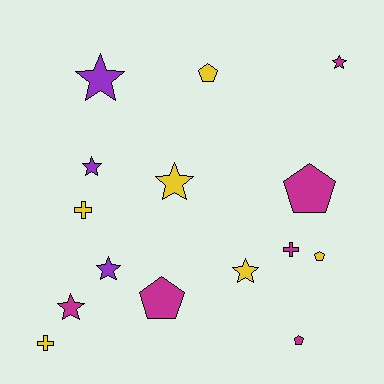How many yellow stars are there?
There are 2 yellow stars.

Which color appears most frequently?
Magenta, with 6 objects.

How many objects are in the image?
There are 15 objects.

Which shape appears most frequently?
Star, with 7 objects.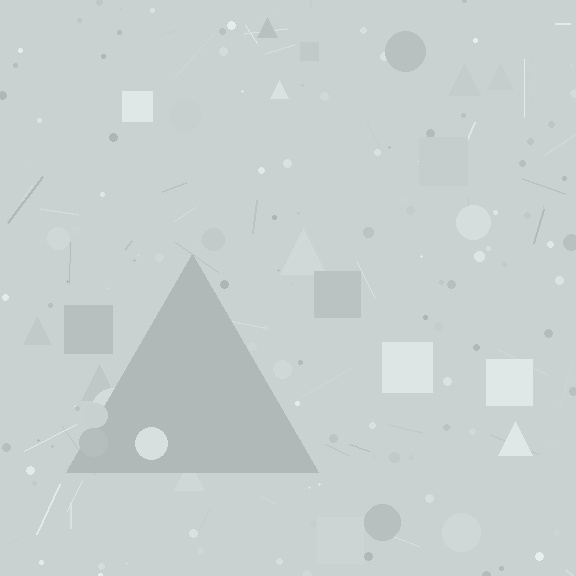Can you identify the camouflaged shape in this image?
The camouflaged shape is a triangle.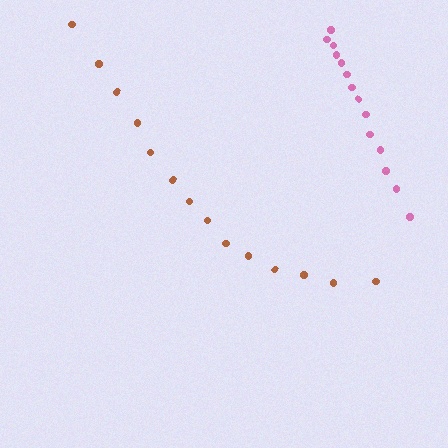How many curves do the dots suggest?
There are 2 distinct paths.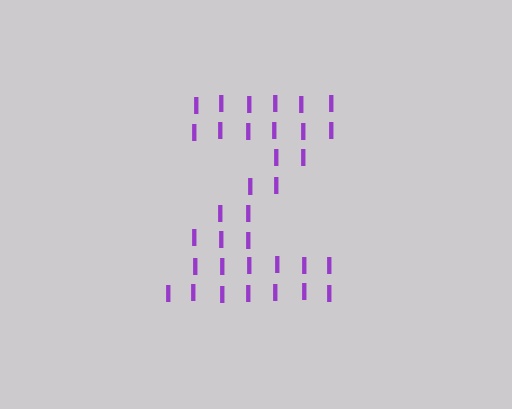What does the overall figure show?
The overall figure shows the letter Z.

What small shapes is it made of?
It is made of small letter I's.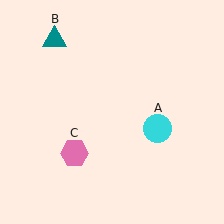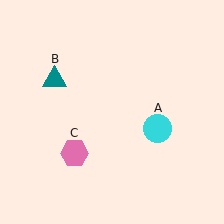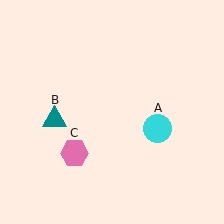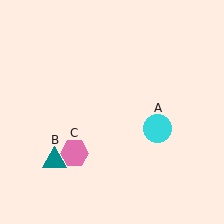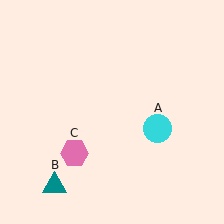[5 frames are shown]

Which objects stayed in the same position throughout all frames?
Cyan circle (object A) and pink hexagon (object C) remained stationary.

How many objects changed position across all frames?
1 object changed position: teal triangle (object B).